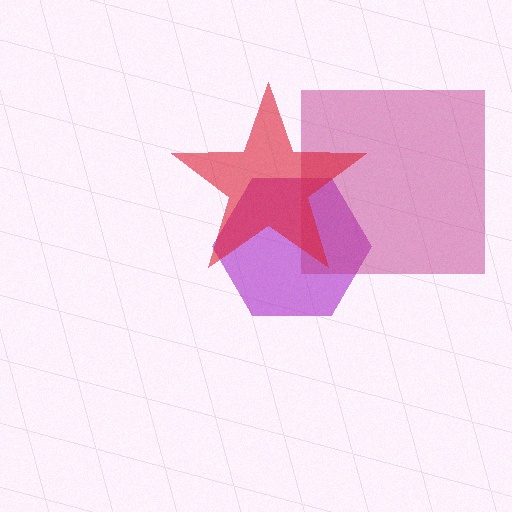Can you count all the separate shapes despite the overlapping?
Yes, there are 3 separate shapes.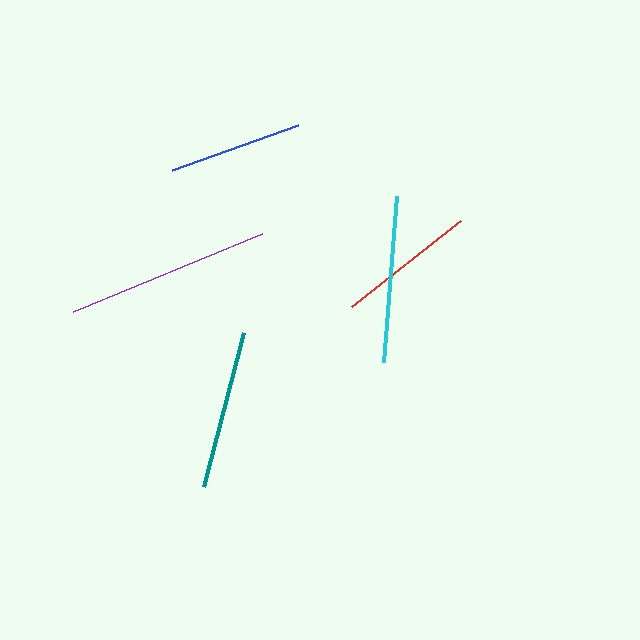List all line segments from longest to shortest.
From longest to shortest: purple, cyan, teal, red, blue.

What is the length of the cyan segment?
The cyan segment is approximately 166 pixels long.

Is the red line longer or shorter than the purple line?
The purple line is longer than the red line.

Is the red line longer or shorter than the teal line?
The teal line is longer than the red line.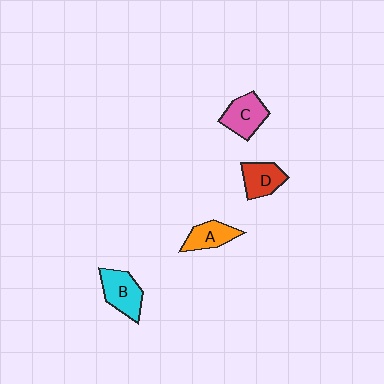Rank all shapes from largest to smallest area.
From largest to smallest: B (cyan), C (pink), D (red), A (orange).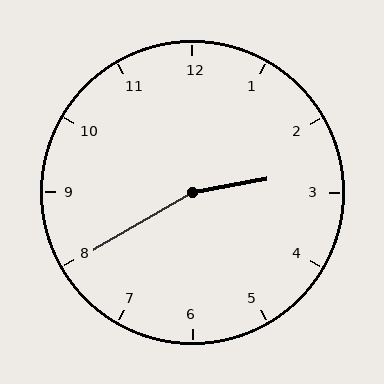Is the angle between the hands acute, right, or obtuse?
It is obtuse.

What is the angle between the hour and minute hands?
Approximately 160 degrees.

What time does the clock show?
2:40.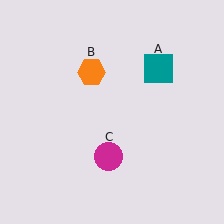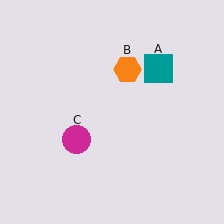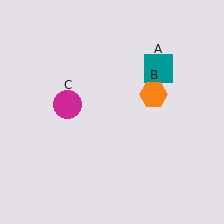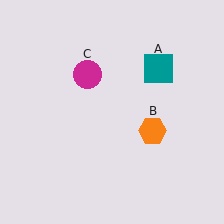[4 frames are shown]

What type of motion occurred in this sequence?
The orange hexagon (object B), magenta circle (object C) rotated clockwise around the center of the scene.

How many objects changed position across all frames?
2 objects changed position: orange hexagon (object B), magenta circle (object C).